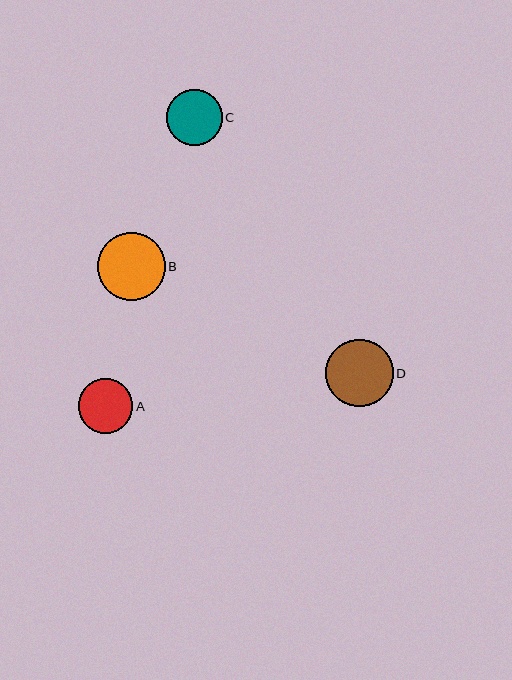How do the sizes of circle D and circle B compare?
Circle D and circle B are approximately the same size.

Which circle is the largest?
Circle D is the largest with a size of approximately 68 pixels.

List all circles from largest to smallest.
From largest to smallest: D, B, C, A.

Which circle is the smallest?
Circle A is the smallest with a size of approximately 54 pixels.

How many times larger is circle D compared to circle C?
Circle D is approximately 1.2 times the size of circle C.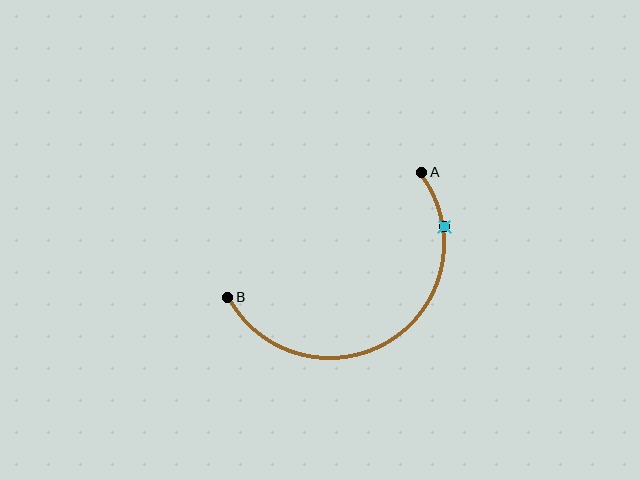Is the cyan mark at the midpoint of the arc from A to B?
No. The cyan mark lies on the arc but is closer to endpoint A. The arc midpoint would be at the point on the curve equidistant along the arc from both A and B.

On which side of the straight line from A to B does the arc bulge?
The arc bulges below the straight line connecting A and B.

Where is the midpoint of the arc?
The arc midpoint is the point on the curve farthest from the straight line joining A and B. It sits below that line.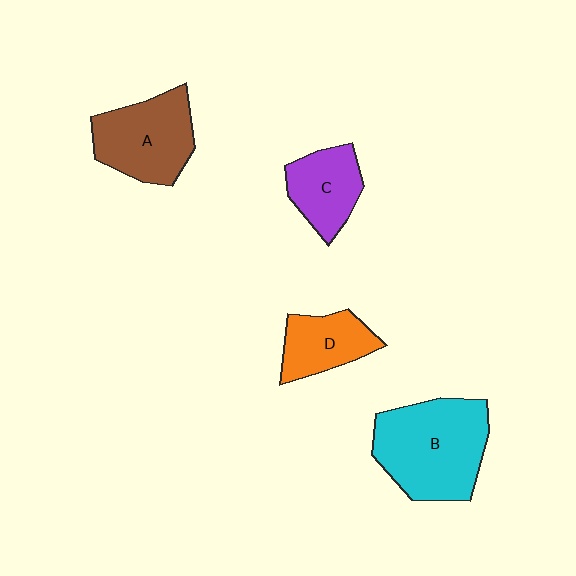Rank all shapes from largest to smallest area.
From largest to smallest: B (cyan), A (brown), C (purple), D (orange).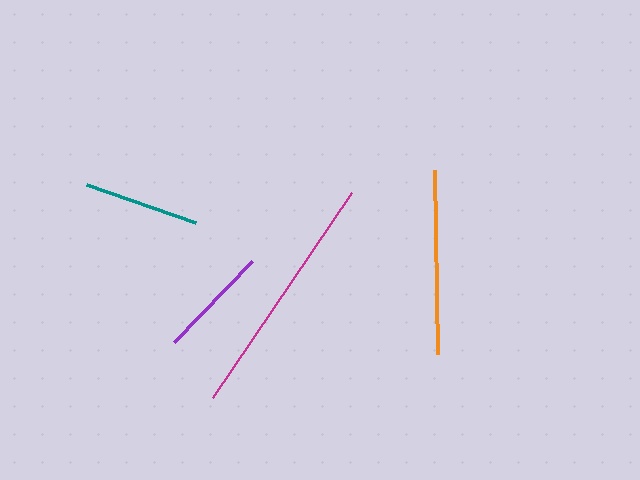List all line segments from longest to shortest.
From longest to shortest: magenta, orange, teal, purple.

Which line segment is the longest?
The magenta line is the longest at approximately 247 pixels.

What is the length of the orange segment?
The orange segment is approximately 184 pixels long.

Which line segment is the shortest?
The purple line is the shortest at approximately 112 pixels.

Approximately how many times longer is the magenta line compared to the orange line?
The magenta line is approximately 1.3 times the length of the orange line.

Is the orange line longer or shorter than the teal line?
The orange line is longer than the teal line.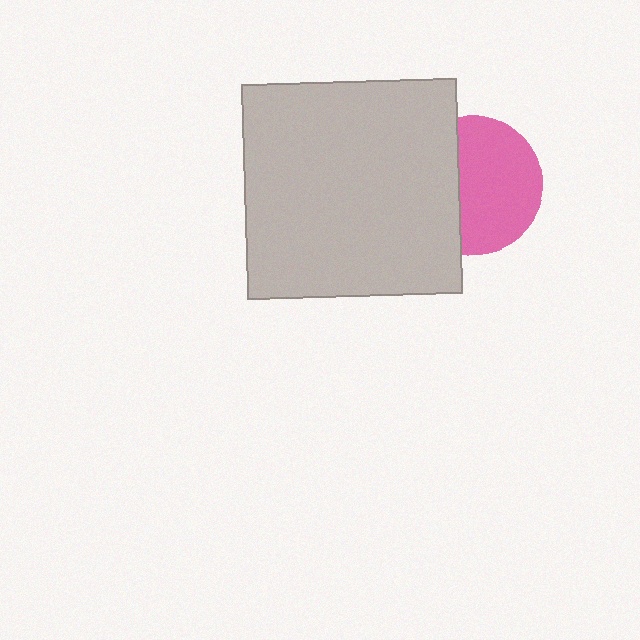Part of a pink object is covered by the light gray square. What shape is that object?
It is a circle.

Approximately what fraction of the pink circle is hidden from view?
Roughly 38% of the pink circle is hidden behind the light gray square.